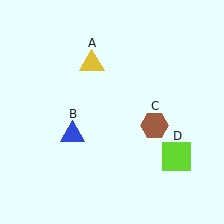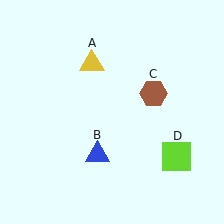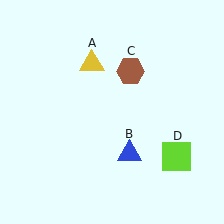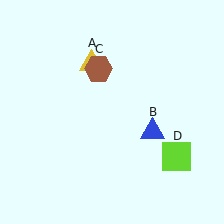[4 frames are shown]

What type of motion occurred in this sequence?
The blue triangle (object B), brown hexagon (object C) rotated counterclockwise around the center of the scene.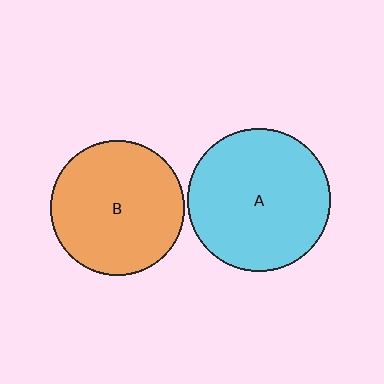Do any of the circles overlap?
No, none of the circles overlap.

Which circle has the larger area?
Circle A (cyan).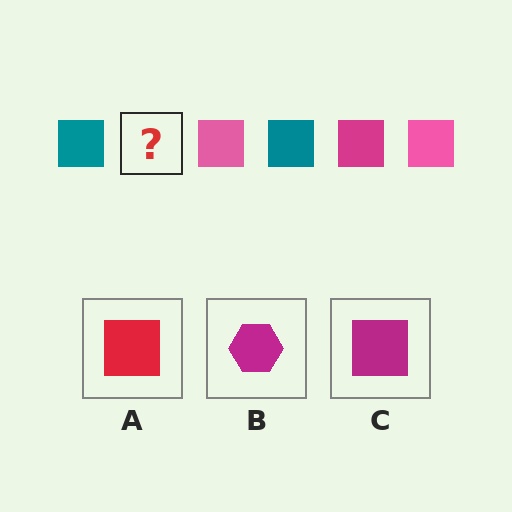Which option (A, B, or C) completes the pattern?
C.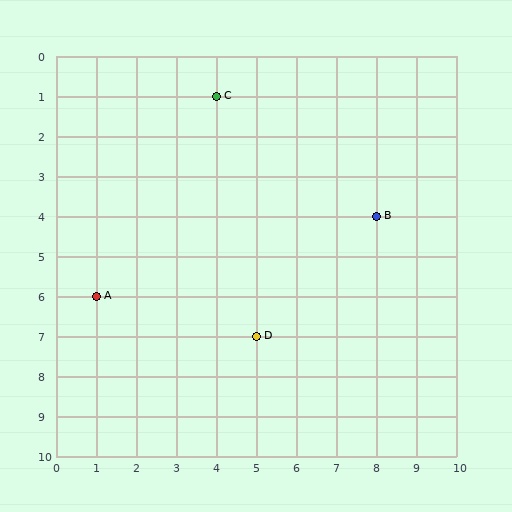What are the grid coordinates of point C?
Point C is at grid coordinates (4, 1).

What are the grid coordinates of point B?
Point B is at grid coordinates (8, 4).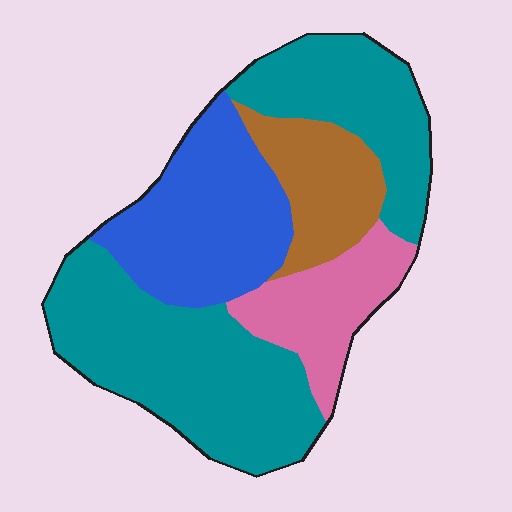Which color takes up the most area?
Teal, at roughly 50%.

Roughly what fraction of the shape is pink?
Pink covers around 15% of the shape.